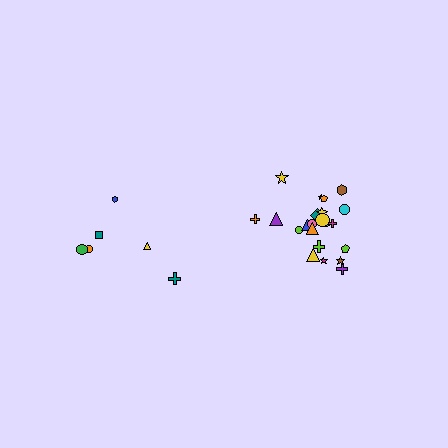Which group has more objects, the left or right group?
The right group.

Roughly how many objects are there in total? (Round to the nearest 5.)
Roughly 30 objects in total.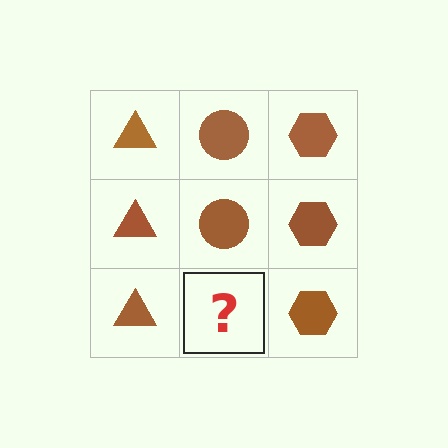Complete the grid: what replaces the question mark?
The question mark should be replaced with a brown circle.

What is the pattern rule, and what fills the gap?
The rule is that each column has a consistent shape. The gap should be filled with a brown circle.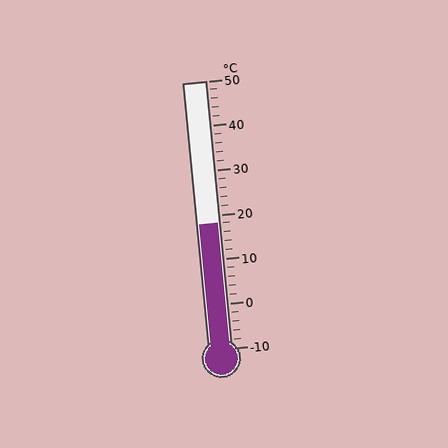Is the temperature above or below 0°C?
The temperature is above 0°C.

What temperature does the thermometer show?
The thermometer shows approximately 18°C.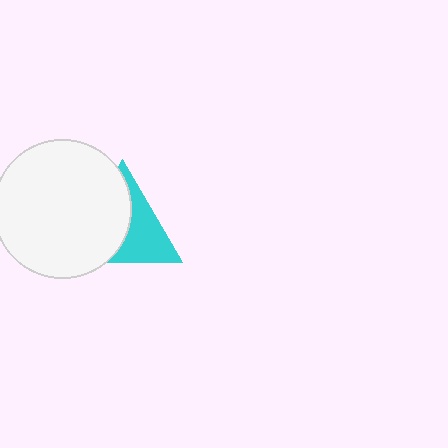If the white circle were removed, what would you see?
You would see the complete cyan triangle.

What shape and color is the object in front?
The object in front is a white circle.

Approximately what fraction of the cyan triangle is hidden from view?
Roughly 54% of the cyan triangle is hidden behind the white circle.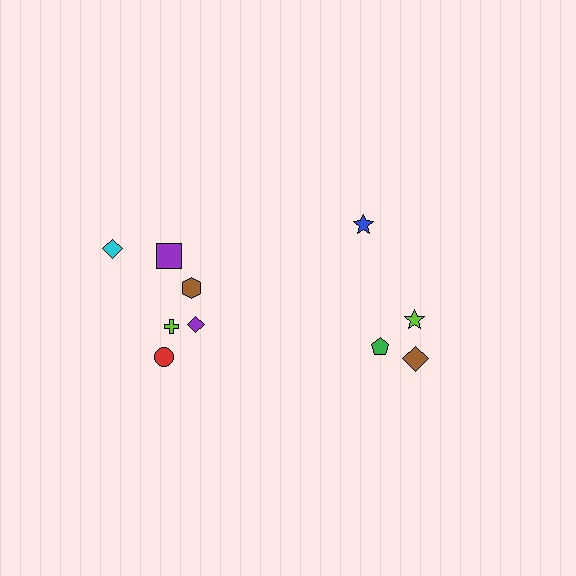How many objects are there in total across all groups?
There are 10 objects.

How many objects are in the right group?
There are 4 objects.